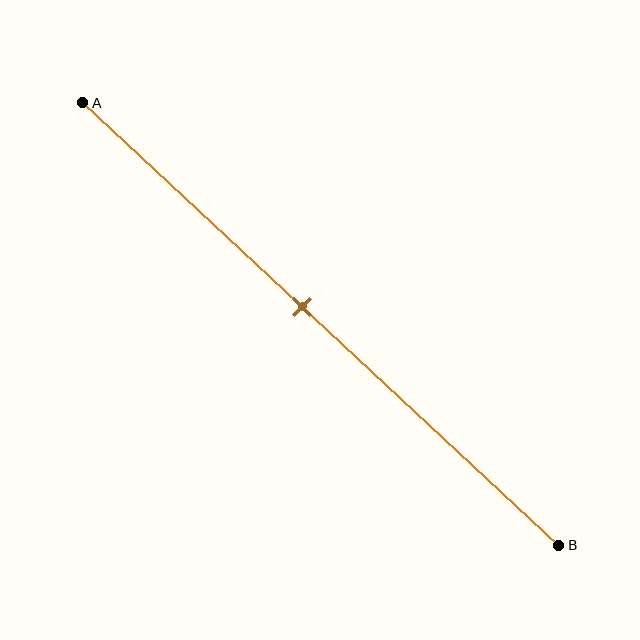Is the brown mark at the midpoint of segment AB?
No, the mark is at about 45% from A, not at the 50% midpoint.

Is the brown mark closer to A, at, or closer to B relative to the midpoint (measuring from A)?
The brown mark is closer to point A than the midpoint of segment AB.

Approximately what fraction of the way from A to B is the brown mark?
The brown mark is approximately 45% of the way from A to B.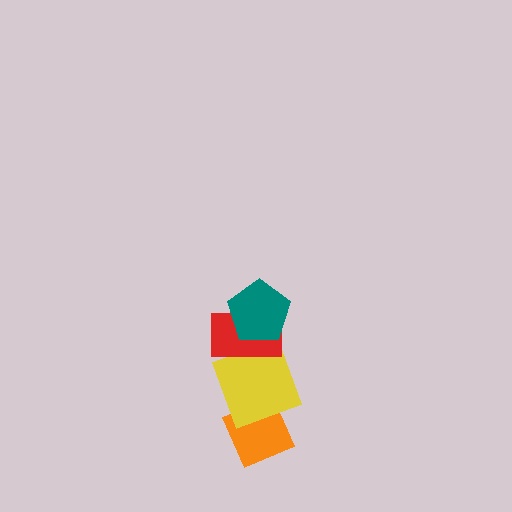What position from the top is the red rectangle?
The red rectangle is 2nd from the top.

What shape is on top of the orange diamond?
The yellow square is on top of the orange diamond.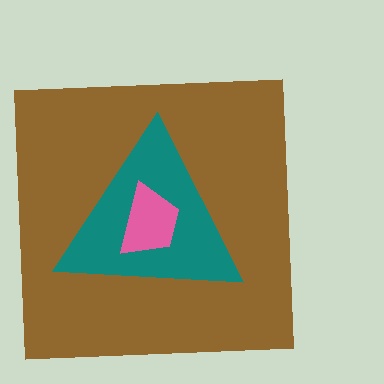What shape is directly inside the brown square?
The teal triangle.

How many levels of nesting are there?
3.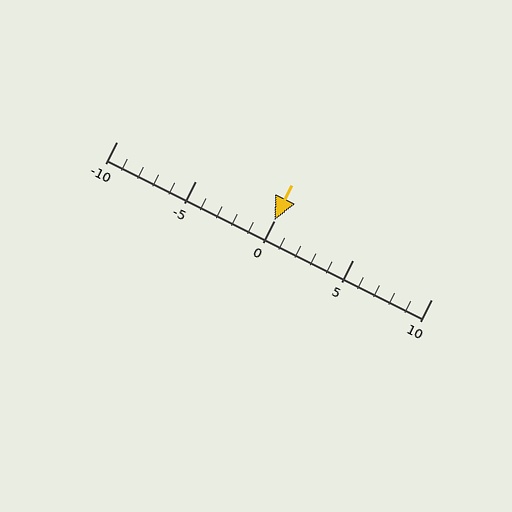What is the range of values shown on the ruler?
The ruler shows values from -10 to 10.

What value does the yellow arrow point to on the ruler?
The yellow arrow points to approximately 0.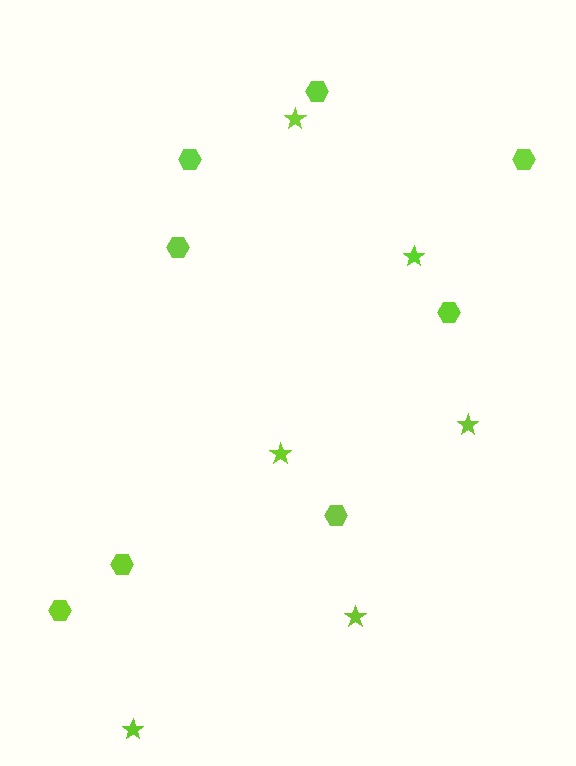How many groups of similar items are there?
There are 2 groups: one group of hexagons (8) and one group of stars (6).